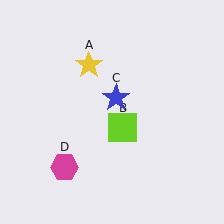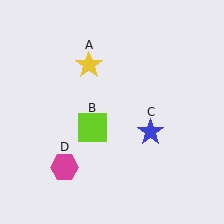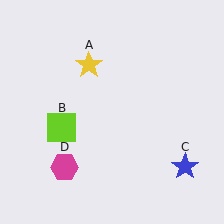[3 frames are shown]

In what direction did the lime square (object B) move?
The lime square (object B) moved left.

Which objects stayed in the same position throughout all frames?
Yellow star (object A) and magenta hexagon (object D) remained stationary.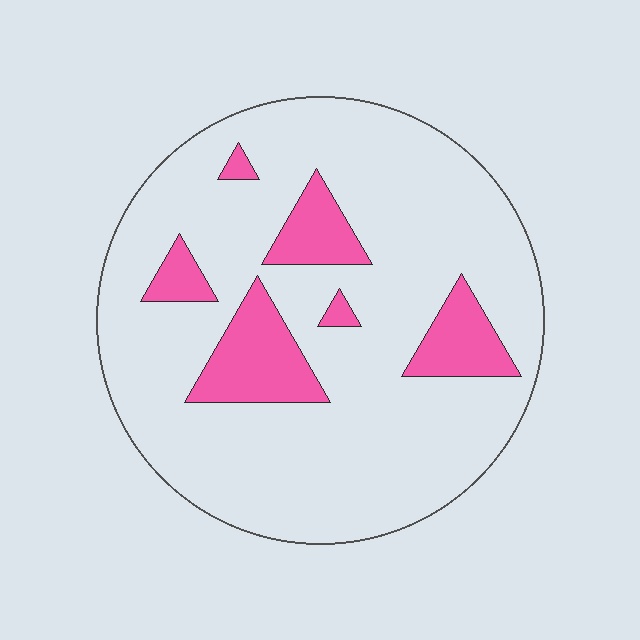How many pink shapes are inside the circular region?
6.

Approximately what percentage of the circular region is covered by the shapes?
Approximately 15%.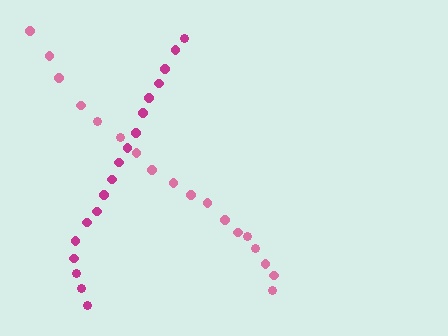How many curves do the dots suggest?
There are 2 distinct paths.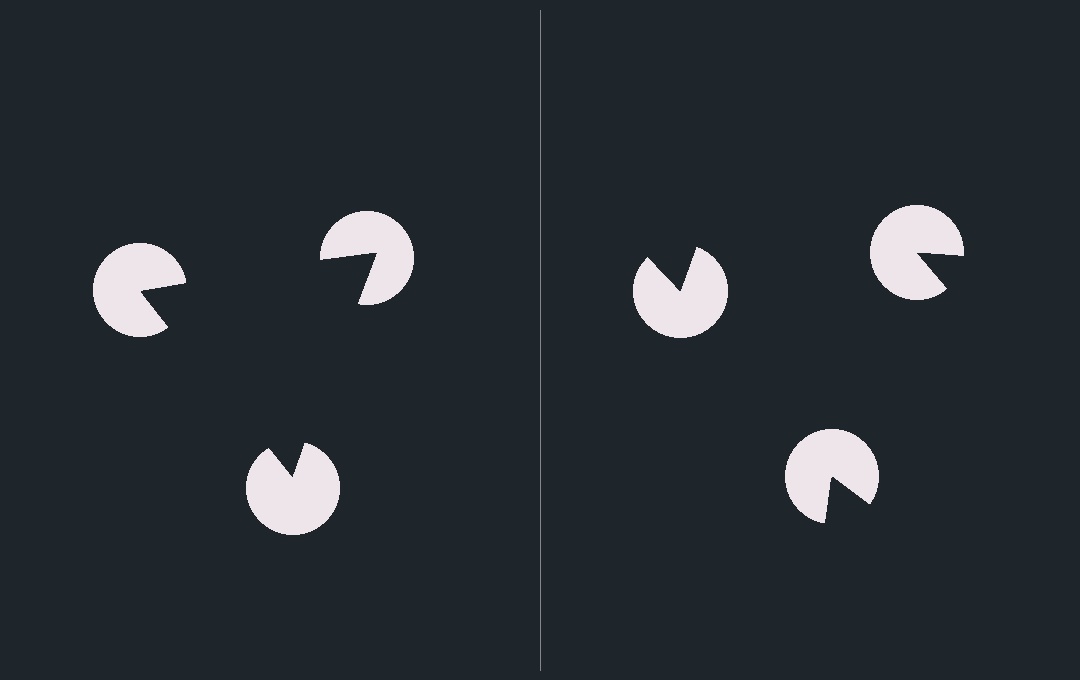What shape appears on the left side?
An illusory triangle.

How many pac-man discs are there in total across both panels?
6 — 3 on each side.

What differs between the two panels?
The pac-man discs are positioned identically on both sides; only the wedge orientations differ. On the left they align to a triangle; on the right they are misaligned.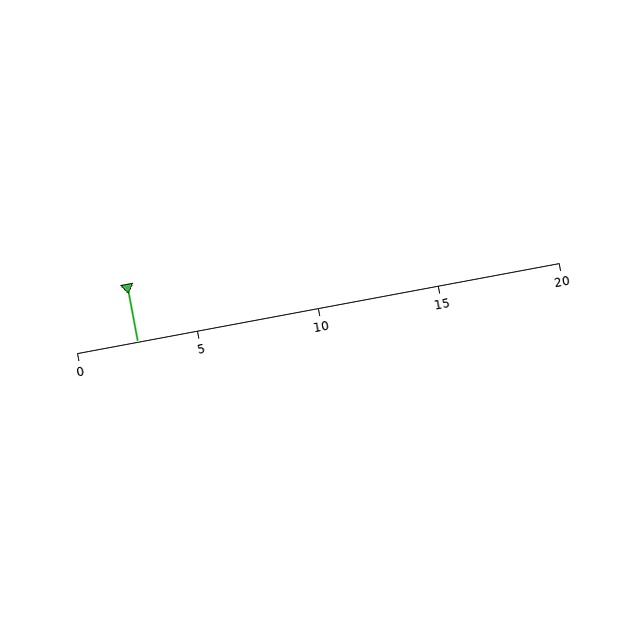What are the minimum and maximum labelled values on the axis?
The axis runs from 0 to 20.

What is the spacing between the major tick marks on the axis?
The major ticks are spaced 5 apart.